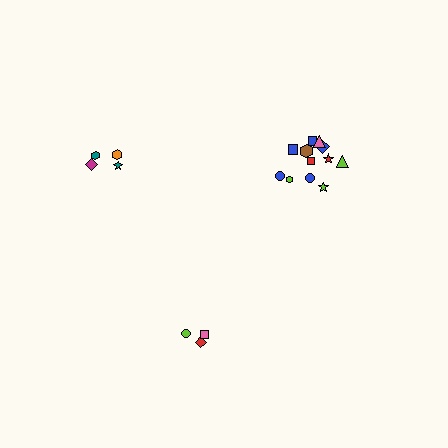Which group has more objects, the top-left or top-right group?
The top-right group.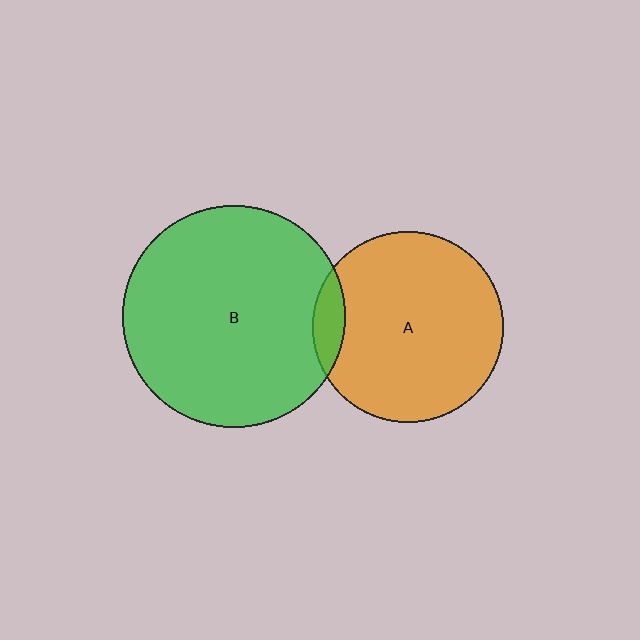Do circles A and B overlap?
Yes.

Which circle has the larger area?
Circle B (green).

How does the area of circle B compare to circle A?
Approximately 1.4 times.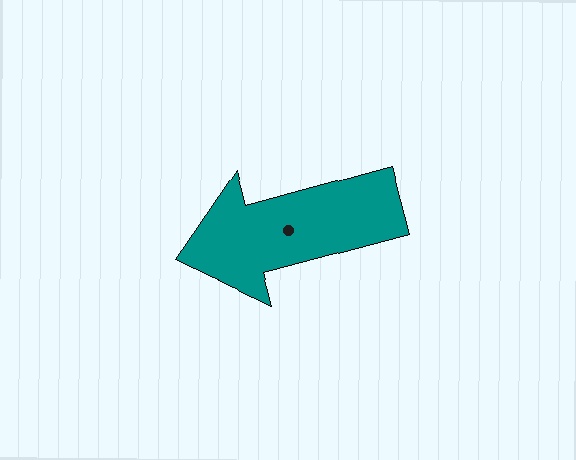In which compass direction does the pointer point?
West.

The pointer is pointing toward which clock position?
Roughly 8 o'clock.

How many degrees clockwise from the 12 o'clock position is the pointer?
Approximately 255 degrees.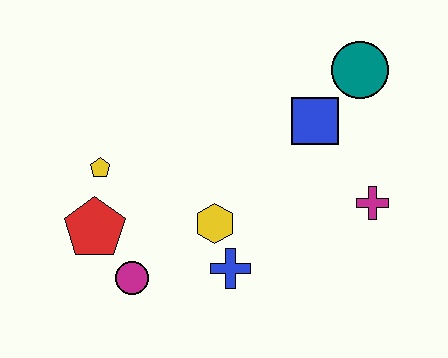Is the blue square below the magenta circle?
No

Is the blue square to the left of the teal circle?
Yes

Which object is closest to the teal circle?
The blue square is closest to the teal circle.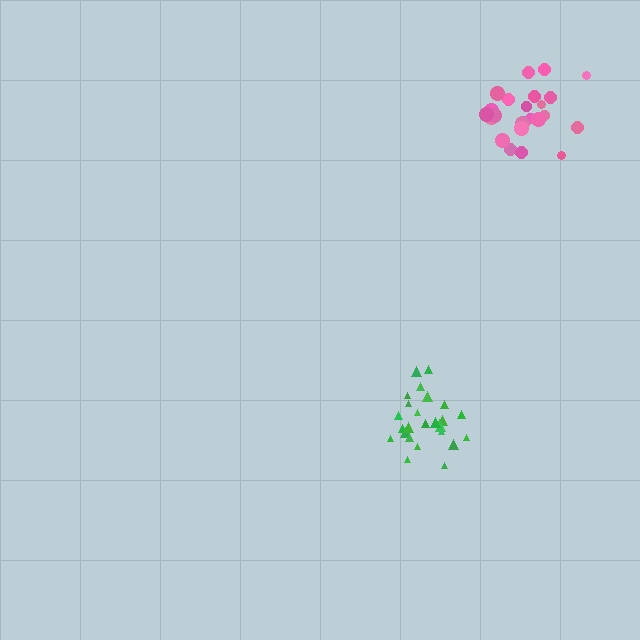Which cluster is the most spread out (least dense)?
Pink.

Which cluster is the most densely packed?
Green.